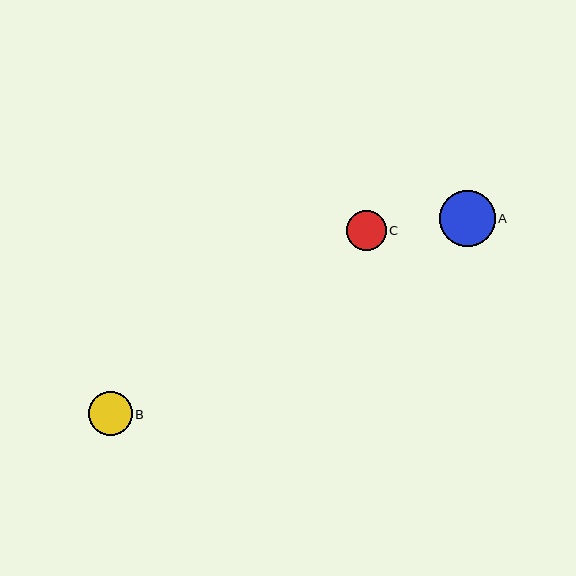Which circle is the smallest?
Circle C is the smallest with a size of approximately 39 pixels.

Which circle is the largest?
Circle A is the largest with a size of approximately 56 pixels.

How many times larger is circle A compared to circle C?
Circle A is approximately 1.4 times the size of circle C.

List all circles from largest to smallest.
From largest to smallest: A, B, C.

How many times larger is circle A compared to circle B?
Circle A is approximately 1.3 times the size of circle B.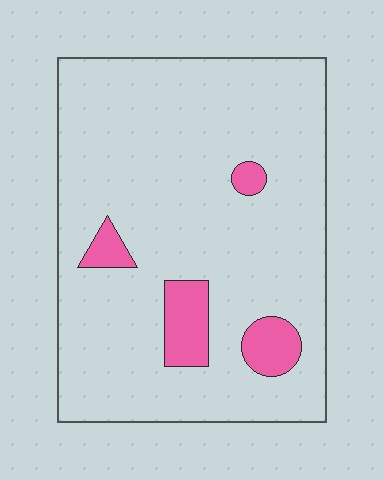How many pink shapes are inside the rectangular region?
4.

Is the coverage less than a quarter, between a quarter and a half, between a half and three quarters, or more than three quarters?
Less than a quarter.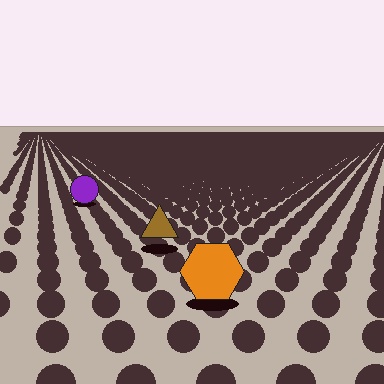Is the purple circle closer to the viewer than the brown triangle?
No. The brown triangle is closer — you can tell from the texture gradient: the ground texture is coarser near it.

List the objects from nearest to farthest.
From nearest to farthest: the orange hexagon, the brown triangle, the purple circle.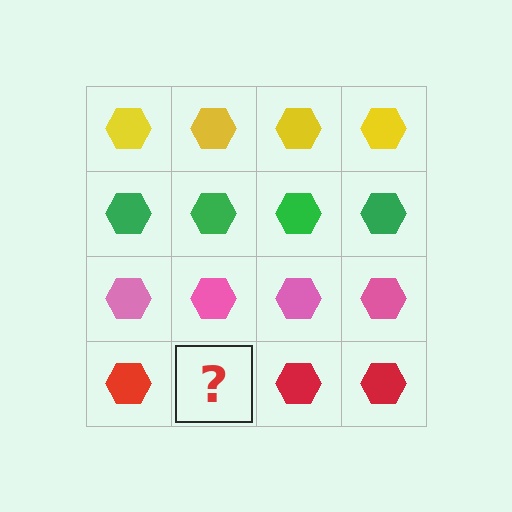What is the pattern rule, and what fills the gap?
The rule is that each row has a consistent color. The gap should be filled with a red hexagon.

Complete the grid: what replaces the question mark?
The question mark should be replaced with a red hexagon.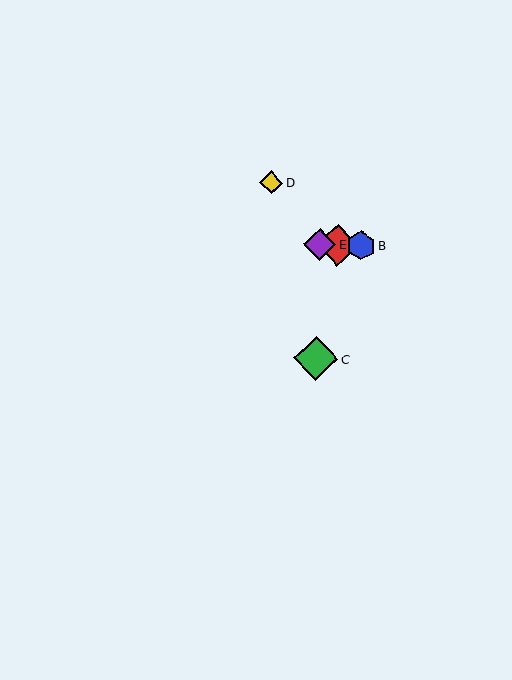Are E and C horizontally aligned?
No, E is at y≈244 and C is at y≈359.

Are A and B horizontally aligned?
Yes, both are at y≈245.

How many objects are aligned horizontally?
3 objects (A, B, E) are aligned horizontally.